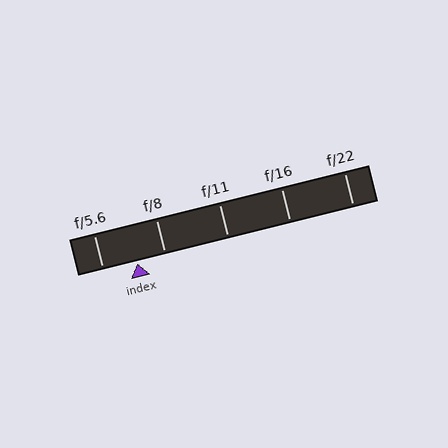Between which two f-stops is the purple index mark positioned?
The index mark is between f/5.6 and f/8.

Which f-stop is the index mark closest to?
The index mark is closest to f/8.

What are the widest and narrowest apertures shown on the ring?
The widest aperture shown is f/5.6 and the narrowest is f/22.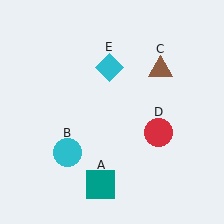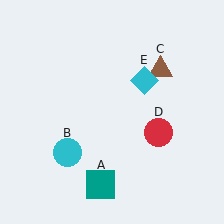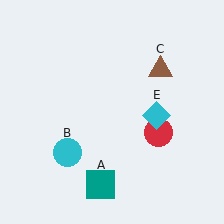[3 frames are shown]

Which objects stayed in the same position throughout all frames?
Teal square (object A) and cyan circle (object B) and brown triangle (object C) and red circle (object D) remained stationary.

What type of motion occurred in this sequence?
The cyan diamond (object E) rotated clockwise around the center of the scene.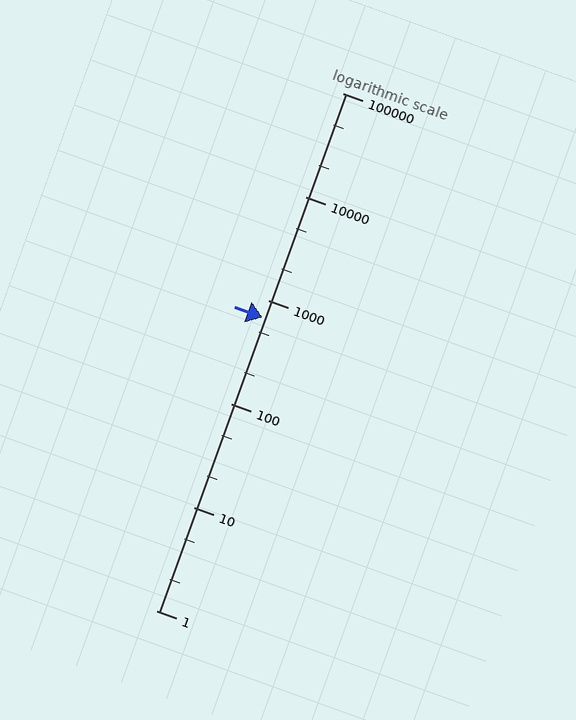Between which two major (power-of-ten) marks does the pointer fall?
The pointer is between 100 and 1000.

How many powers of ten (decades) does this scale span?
The scale spans 5 decades, from 1 to 100000.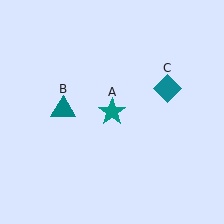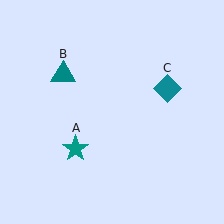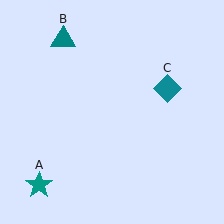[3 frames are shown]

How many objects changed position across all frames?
2 objects changed position: teal star (object A), teal triangle (object B).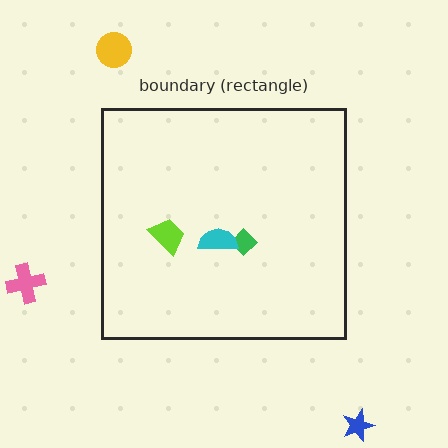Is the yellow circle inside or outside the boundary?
Outside.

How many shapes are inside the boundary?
3 inside, 3 outside.